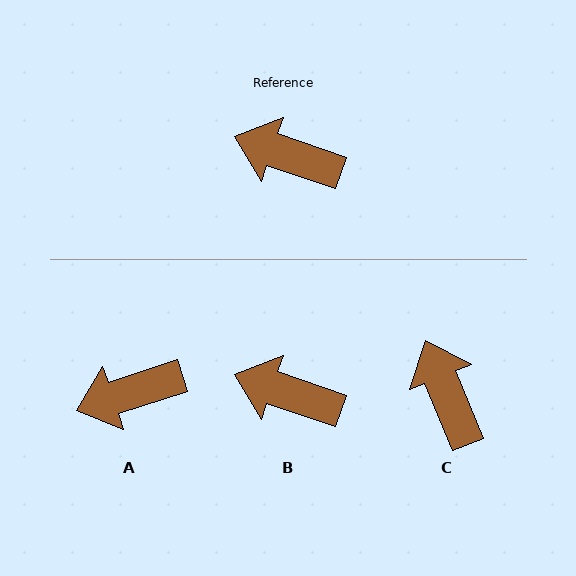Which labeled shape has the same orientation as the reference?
B.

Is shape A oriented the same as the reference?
No, it is off by about 37 degrees.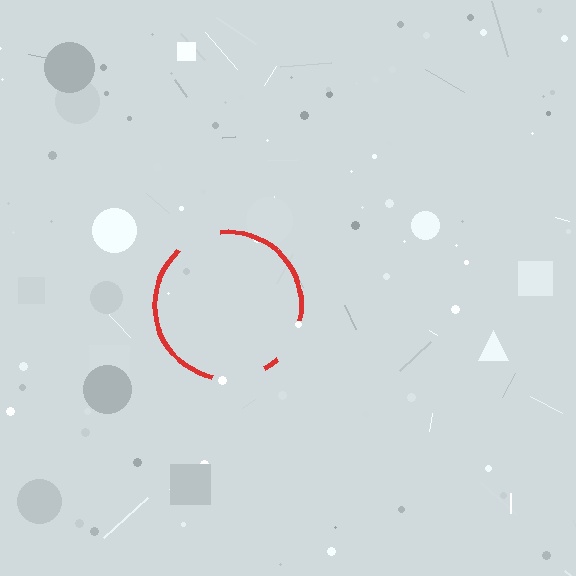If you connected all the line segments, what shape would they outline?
They would outline a circle.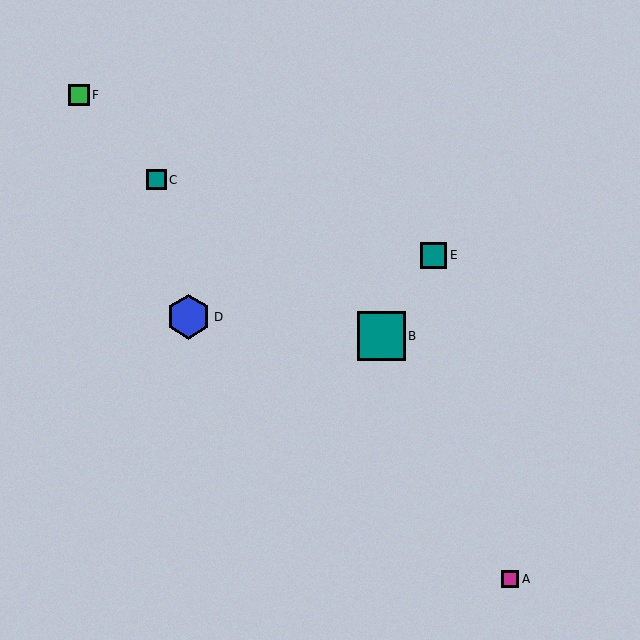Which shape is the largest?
The teal square (labeled B) is the largest.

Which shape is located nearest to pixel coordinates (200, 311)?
The blue hexagon (labeled D) at (188, 317) is nearest to that location.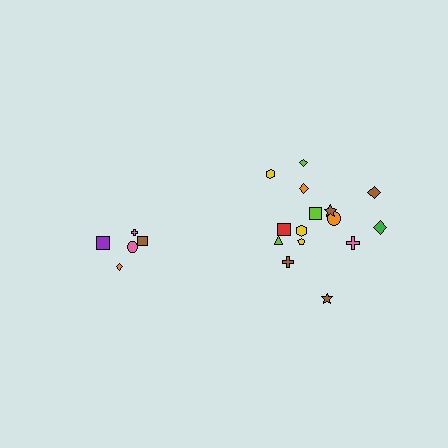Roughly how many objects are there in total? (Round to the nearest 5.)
Roughly 20 objects in total.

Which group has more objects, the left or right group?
The right group.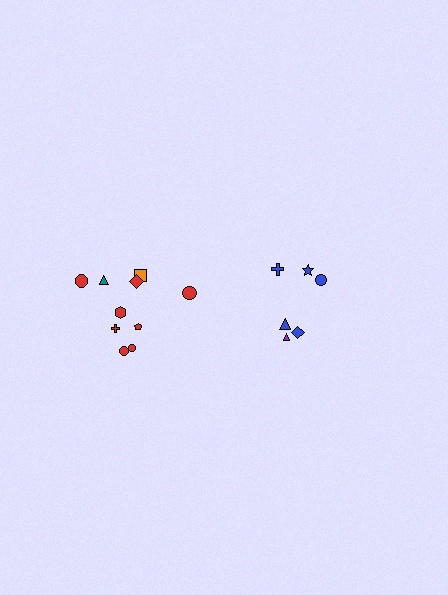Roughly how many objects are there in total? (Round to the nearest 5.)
Roughly 15 objects in total.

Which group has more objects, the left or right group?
The left group.